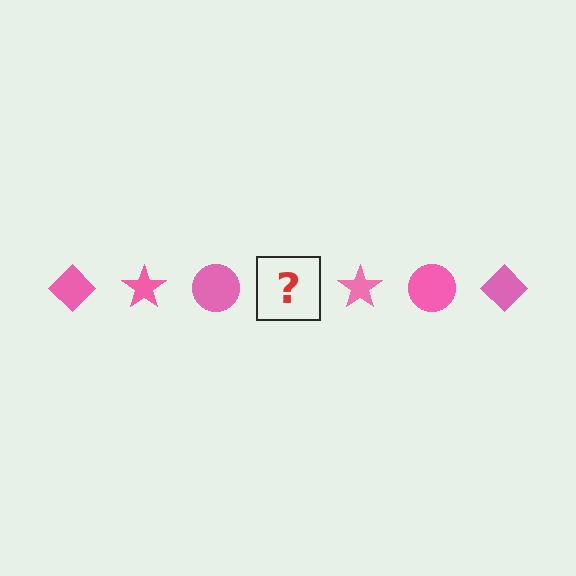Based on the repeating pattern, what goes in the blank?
The blank should be a pink diamond.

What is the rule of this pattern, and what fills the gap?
The rule is that the pattern cycles through diamond, star, circle shapes in pink. The gap should be filled with a pink diamond.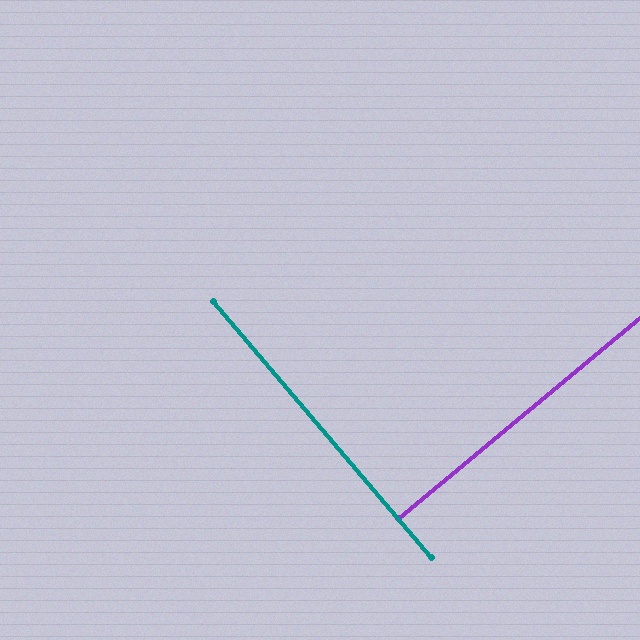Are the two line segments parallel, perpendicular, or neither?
Perpendicular — they meet at approximately 89°.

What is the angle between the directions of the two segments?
Approximately 89 degrees.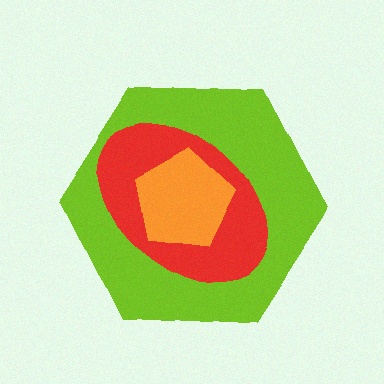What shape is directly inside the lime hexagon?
The red ellipse.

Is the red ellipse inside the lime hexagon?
Yes.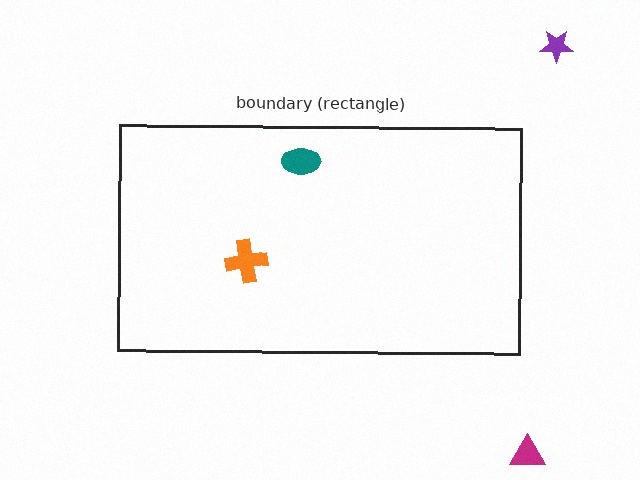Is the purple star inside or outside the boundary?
Outside.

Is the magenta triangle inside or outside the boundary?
Outside.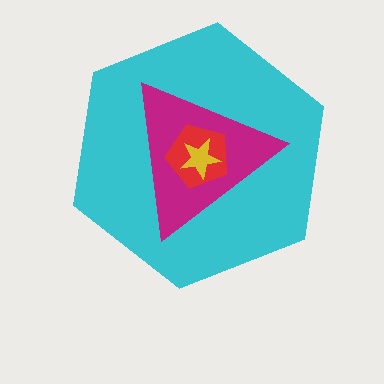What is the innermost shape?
The yellow star.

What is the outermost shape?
The cyan hexagon.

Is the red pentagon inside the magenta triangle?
Yes.